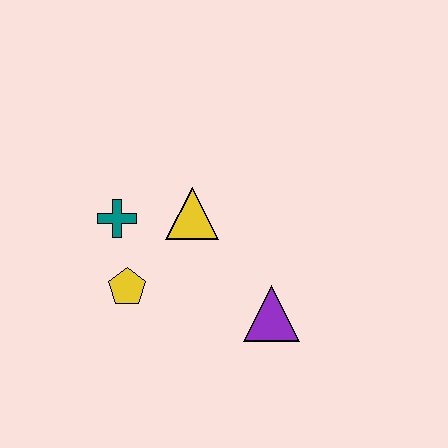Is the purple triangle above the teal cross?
No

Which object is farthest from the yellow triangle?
The purple triangle is farthest from the yellow triangle.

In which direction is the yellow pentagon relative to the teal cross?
The yellow pentagon is below the teal cross.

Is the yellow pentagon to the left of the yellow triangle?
Yes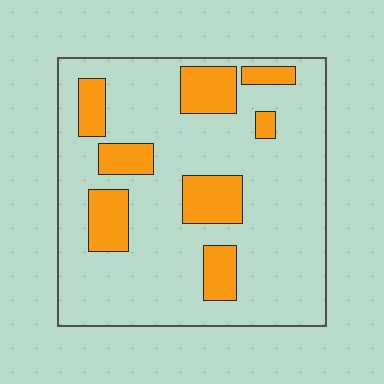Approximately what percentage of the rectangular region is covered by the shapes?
Approximately 20%.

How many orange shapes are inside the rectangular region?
8.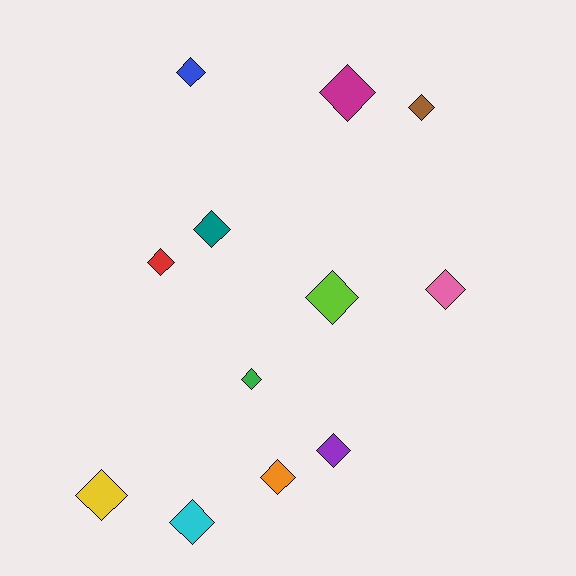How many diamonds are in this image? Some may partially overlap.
There are 12 diamonds.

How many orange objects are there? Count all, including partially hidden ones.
There is 1 orange object.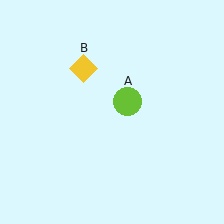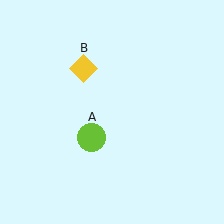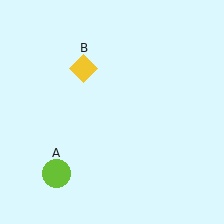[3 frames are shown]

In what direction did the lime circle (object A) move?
The lime circle (object A) moved down and to the left.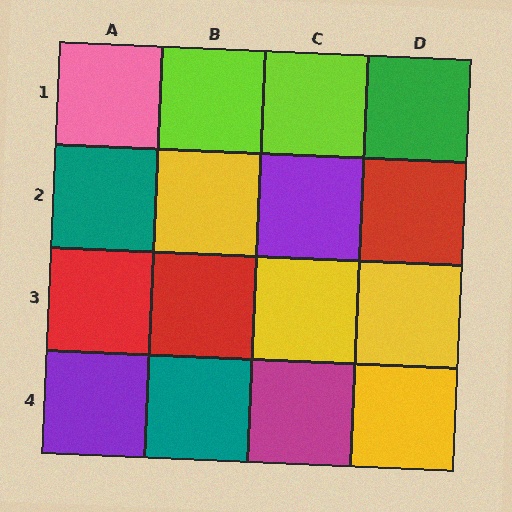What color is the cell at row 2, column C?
Purple.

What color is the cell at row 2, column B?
Yellow.